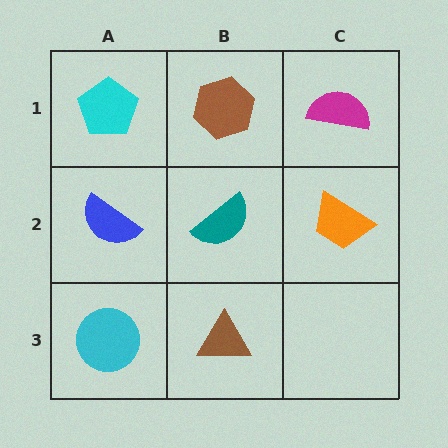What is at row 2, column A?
A blue semicircle.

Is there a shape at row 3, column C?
No, that cell is empty.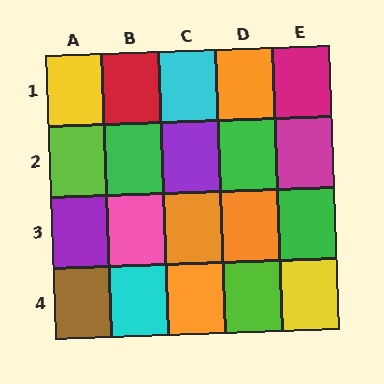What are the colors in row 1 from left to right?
Yellow, red, cyan, orange, magenta.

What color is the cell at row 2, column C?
Purple.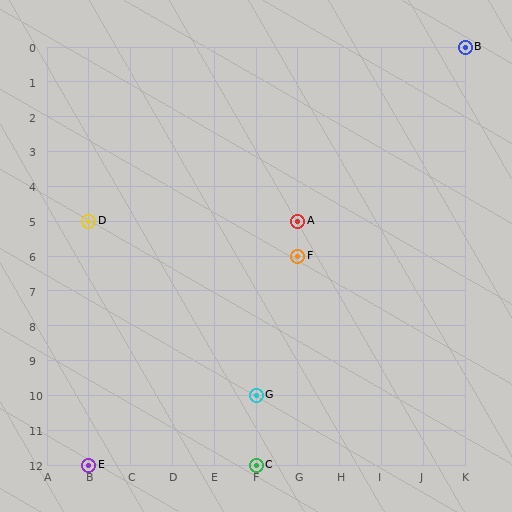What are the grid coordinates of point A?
Point A is at grid coordinates (G, 5).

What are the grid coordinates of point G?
Point G is at grid coordinates (F, 10).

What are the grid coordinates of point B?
Point B is at grid coordinates (K, 0).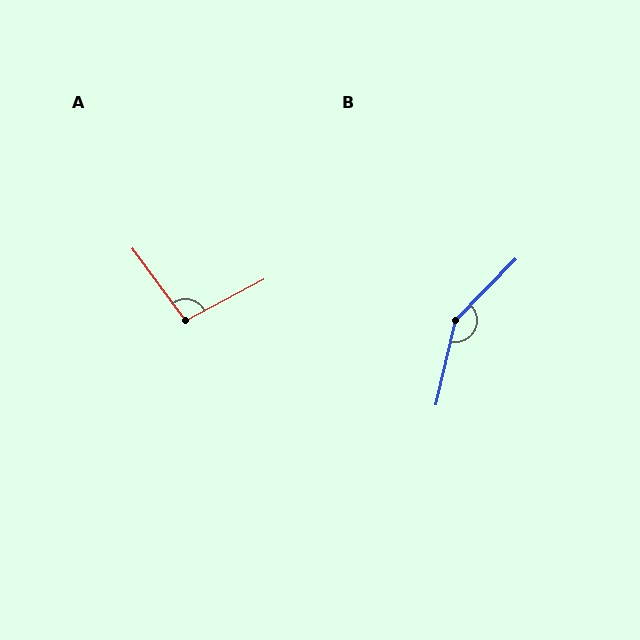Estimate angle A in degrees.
Approximately 98 degrees.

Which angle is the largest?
B, at approximately 148 degrees.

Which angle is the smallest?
A, at approximately 98 degrees.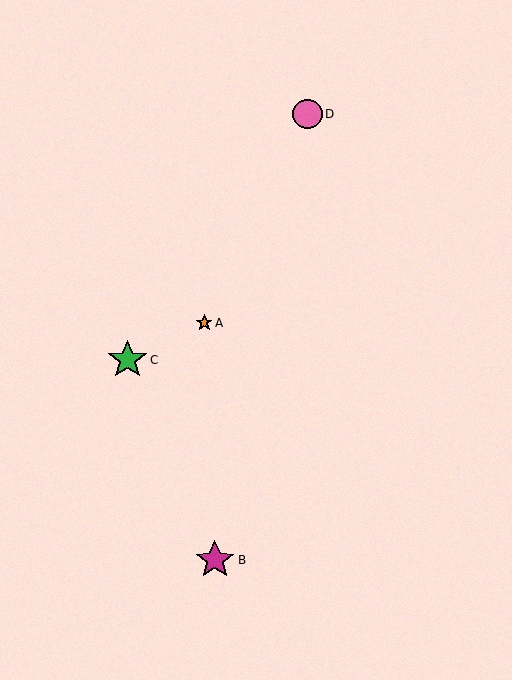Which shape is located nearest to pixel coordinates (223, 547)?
The magenta star (labeled B) at (215, 560) is nearest to that location.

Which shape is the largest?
The green star (labeled C) is the largest.